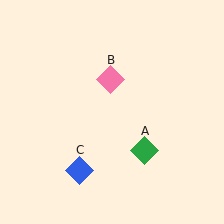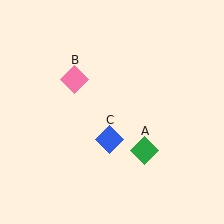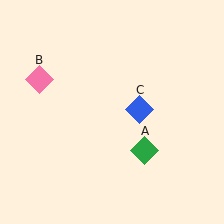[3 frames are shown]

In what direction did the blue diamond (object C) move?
The blue diamond (object C) moved up and to the right.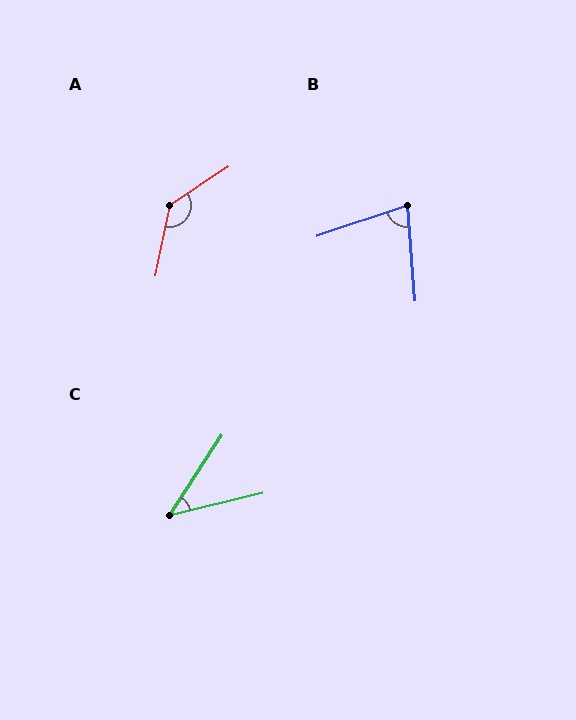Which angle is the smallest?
C, at approximately 43 degrees.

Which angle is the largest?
A, at approximately 136 degrees.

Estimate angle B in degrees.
Approximately 76 degrees.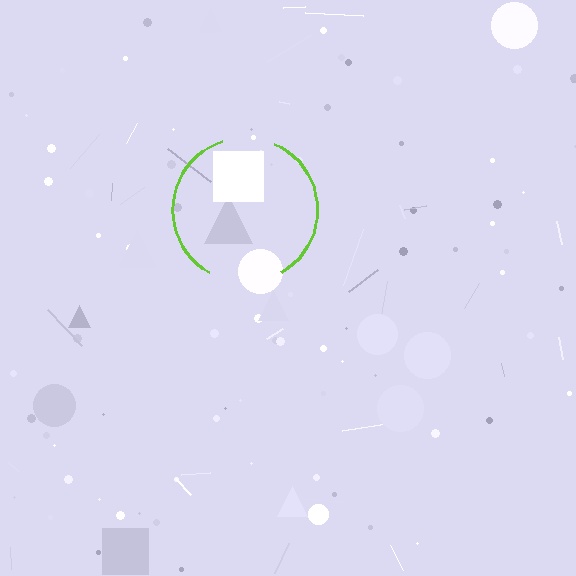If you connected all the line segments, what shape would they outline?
They would outline a circle.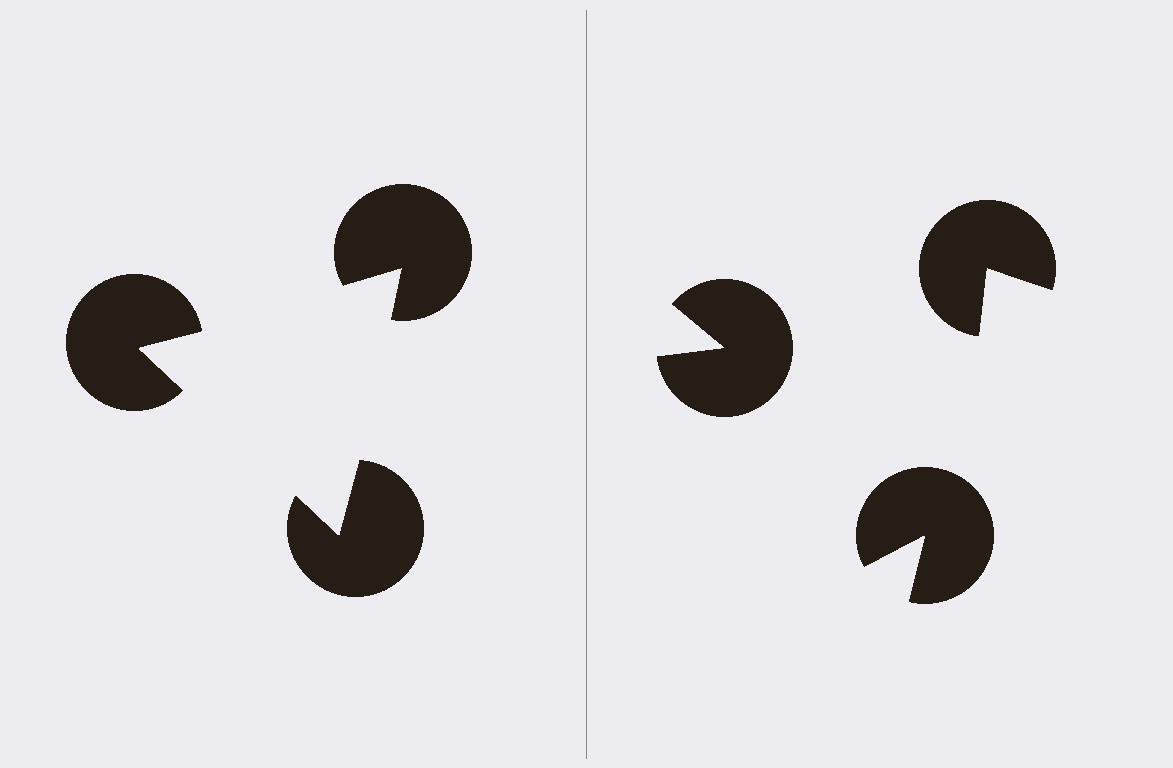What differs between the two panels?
The pac-man discs are positioned identically on both sides; only the wedge orientations differ. On the left they align to a triangle; on the right they are misaligned.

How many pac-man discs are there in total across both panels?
6 — 3 on each side.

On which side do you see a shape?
An illusory triangle appears on the left side. On the right side the wedge cuts are rotated, so no coherent shape forms.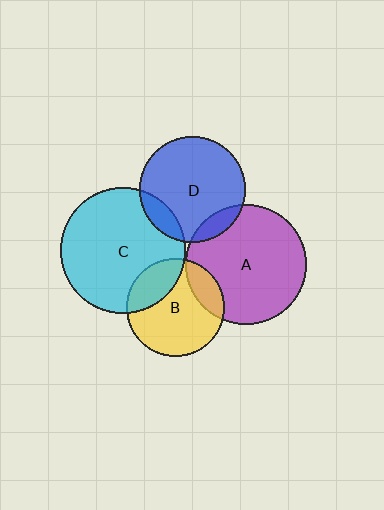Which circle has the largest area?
Circle C (cyan).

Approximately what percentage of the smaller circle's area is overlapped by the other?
Approximately 25%.